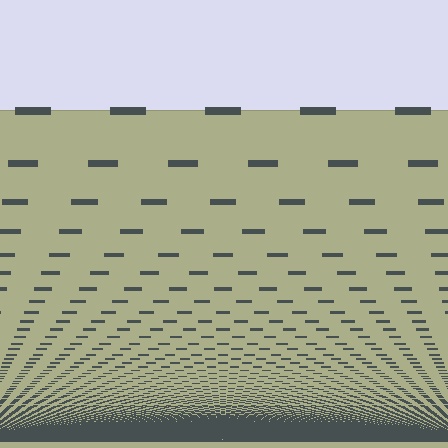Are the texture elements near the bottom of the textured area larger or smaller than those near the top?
Smaller. The gradient is inverted — elements near the bottom are smaller and denser.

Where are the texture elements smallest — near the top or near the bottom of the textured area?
Near the bottom.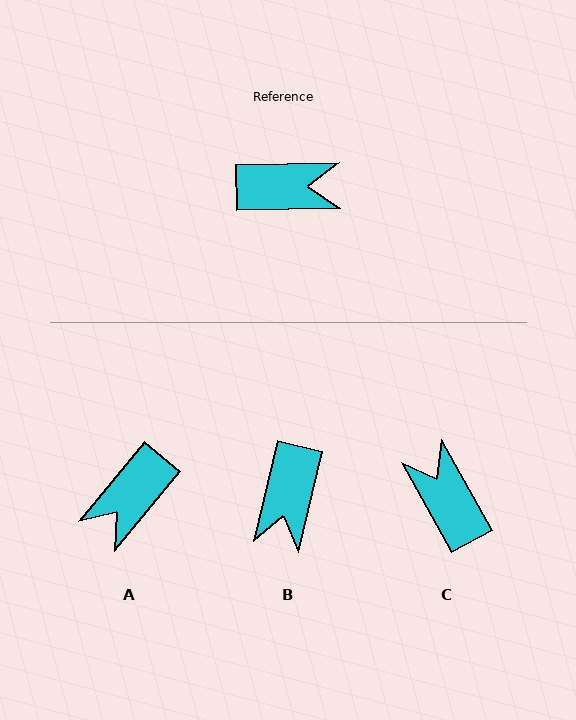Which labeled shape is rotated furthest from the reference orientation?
A, about 131 degrees away.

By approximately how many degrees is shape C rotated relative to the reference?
Approximately 118 degrees counter-clockwise.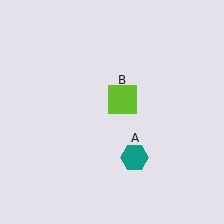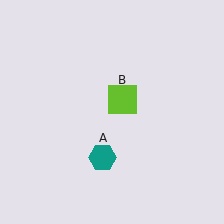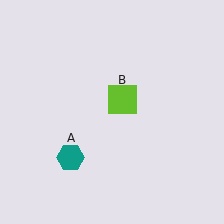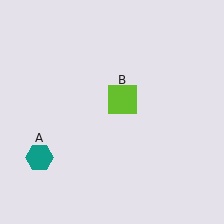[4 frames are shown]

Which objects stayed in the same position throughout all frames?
Lime square (object B) remained stationary.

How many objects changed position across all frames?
1 object changed position: teal hexagon (object A).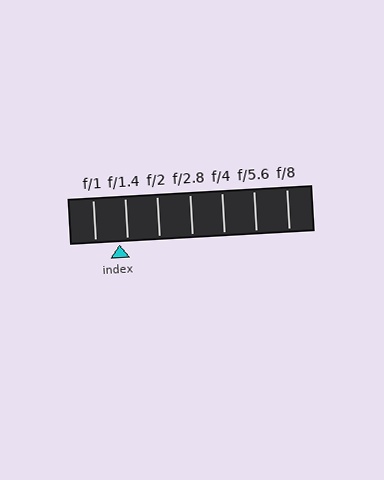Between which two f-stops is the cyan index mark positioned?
The index mark is between f/1 and f/1.4.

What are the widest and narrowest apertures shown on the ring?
The widest aperture shown is f/1 and the narrowest is f/8.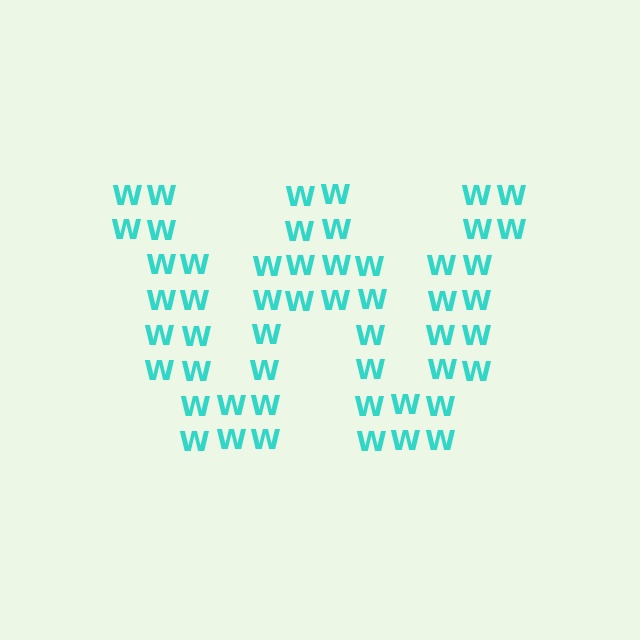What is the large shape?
The large shape is the letter W.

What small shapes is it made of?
It is made of small letter W's.